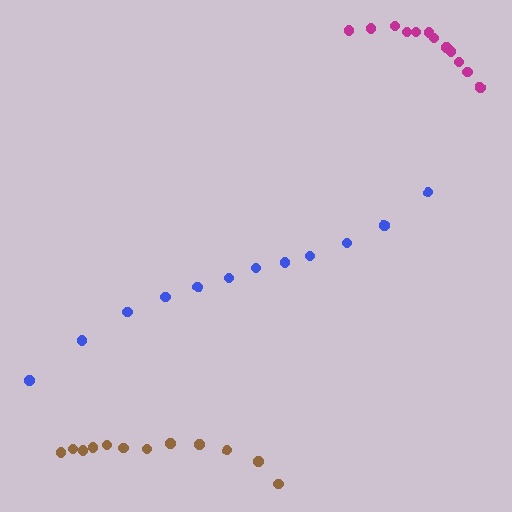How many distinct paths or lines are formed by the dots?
There are 3 distinct paths.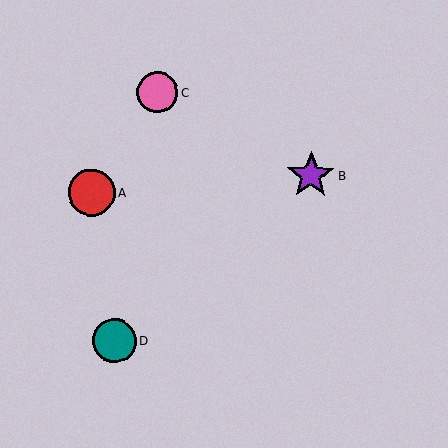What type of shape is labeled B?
Shape B is a purple star.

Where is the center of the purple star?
The center of the purple star is at (311, 175).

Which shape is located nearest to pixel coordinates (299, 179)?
The purple star (labeled B) at (311, 175) is nearest to that location.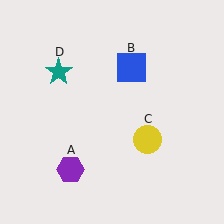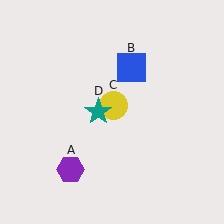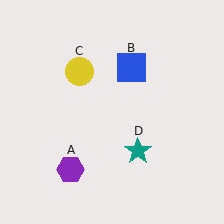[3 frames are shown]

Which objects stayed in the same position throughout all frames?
Purple hexagon (object A) and blue square (object B) remained stationary.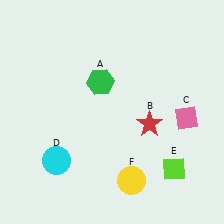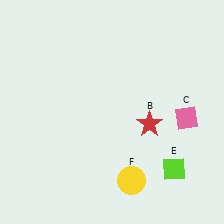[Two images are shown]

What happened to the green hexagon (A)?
The green hexagon (A) was removed in Image 2. It was in the top-left area of Image 1.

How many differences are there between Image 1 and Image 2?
There are 2 differences between the two images.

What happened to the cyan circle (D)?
The cyan circle (D) was removed in Image 2. It was in the bottom-left area of Image 1.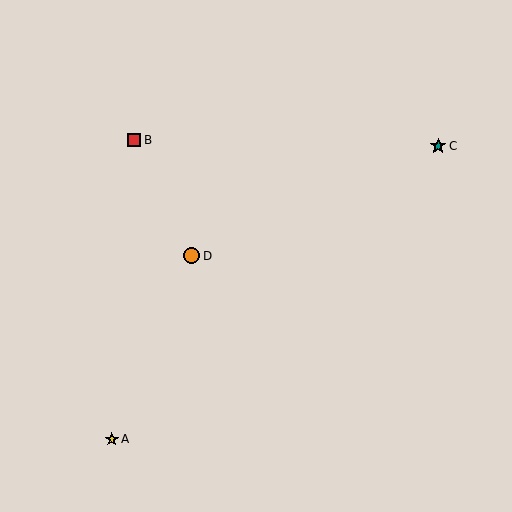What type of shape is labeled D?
Shape D is an orange circle.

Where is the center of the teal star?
The center of the teal star is at (438, 146).